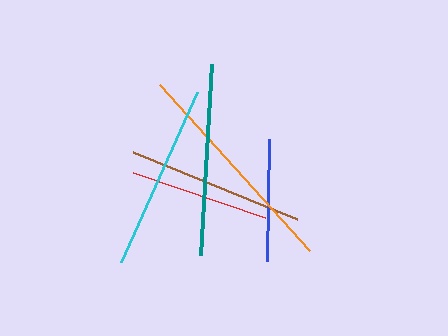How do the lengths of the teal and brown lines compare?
The teal and brown lines are approximately the same length.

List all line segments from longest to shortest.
From longest to shortest: orange, teal, cyan, brown, red, blue.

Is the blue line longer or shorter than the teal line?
The teal line is longer than the blue line.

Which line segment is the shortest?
The blue line is the shortest at approximately 122 pixels.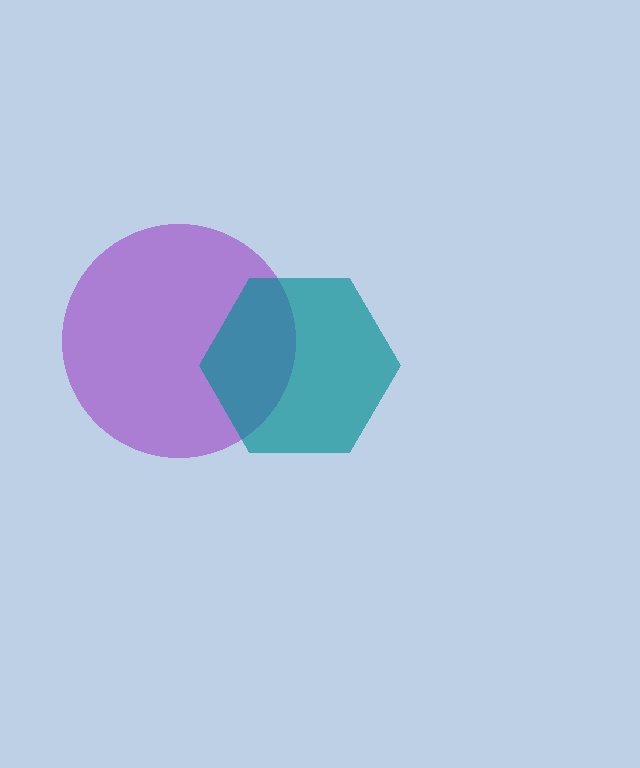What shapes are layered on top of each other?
The layered shapes are: a purple circle, a teal hexagon.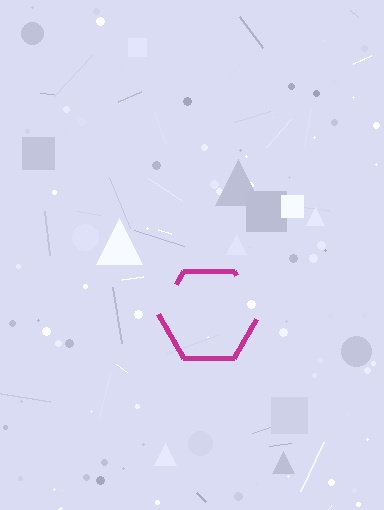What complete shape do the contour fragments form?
The contour fragments form a hexagon.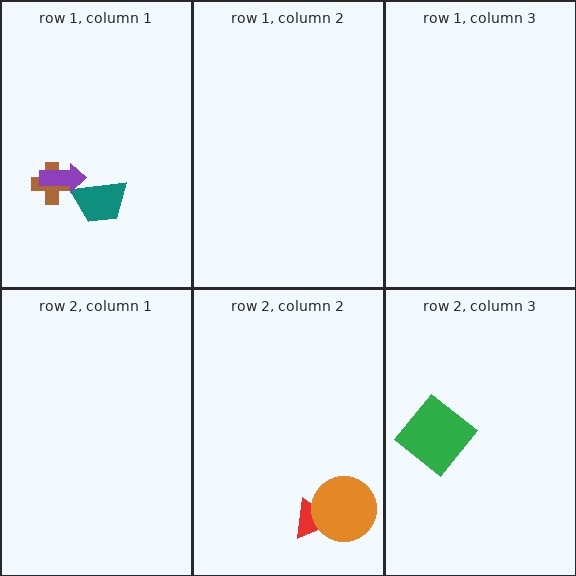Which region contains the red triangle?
The row 2, column 2 region.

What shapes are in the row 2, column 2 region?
The red triangle, the orange circle.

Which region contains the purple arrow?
The row 1, column 1 region.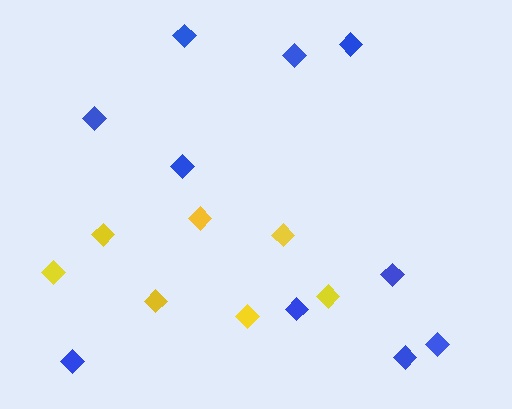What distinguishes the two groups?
There are 2 groups: one group of yellow diamonds (7) and one group of blue diamonds (10).